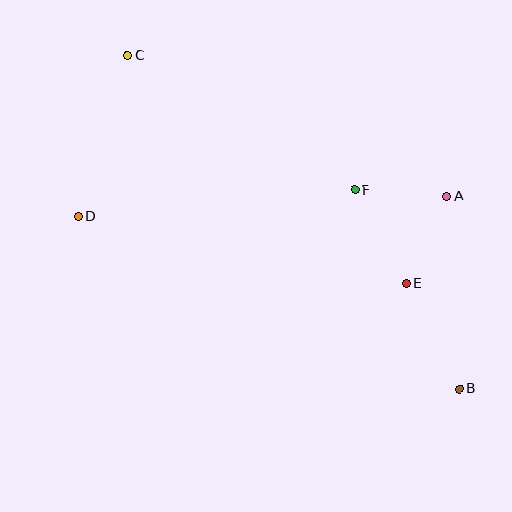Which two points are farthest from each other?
Points B and C are farthest from each other.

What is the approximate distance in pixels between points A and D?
The distance between A and D is approximately 369 pixels.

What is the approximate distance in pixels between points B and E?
The distance between B and E is approximately 118 pixels.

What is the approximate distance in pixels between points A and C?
The distance between A and C is approximately 349 pixels.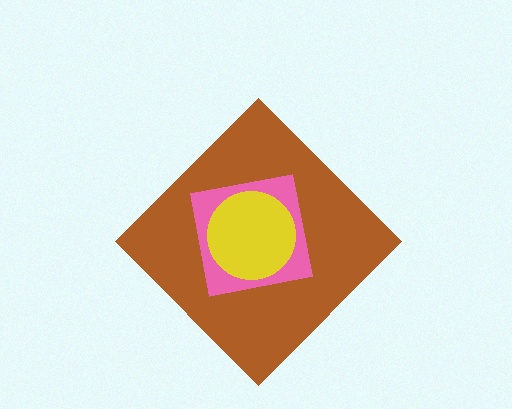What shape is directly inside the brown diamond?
The pink square.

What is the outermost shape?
The brown diamond.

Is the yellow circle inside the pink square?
Yes.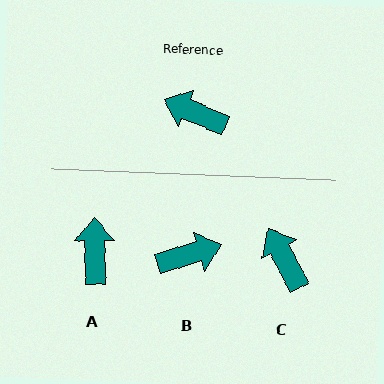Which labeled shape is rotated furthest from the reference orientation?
B, about 140 degrees away.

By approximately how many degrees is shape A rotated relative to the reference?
Approximately 66 degrees clockwise.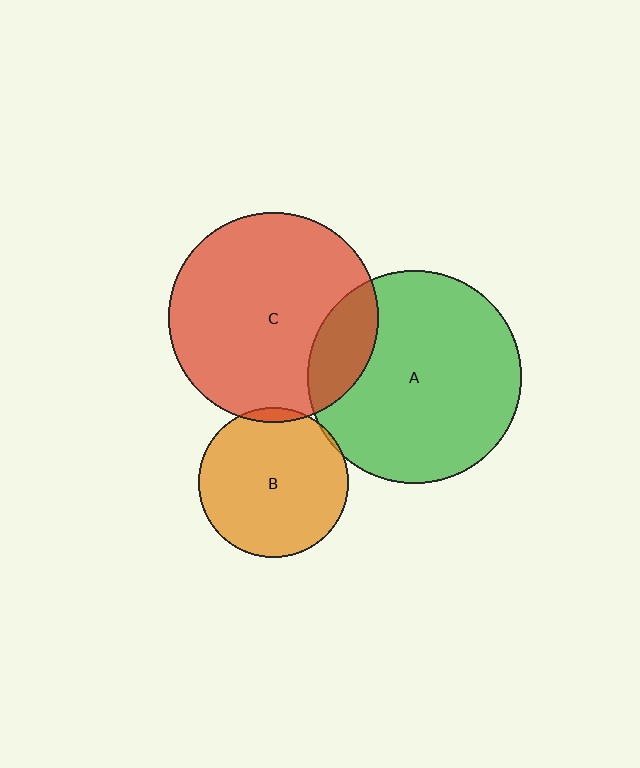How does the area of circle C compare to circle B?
Approximately 2.0 times.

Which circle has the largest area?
Circle A (green).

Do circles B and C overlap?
Yes.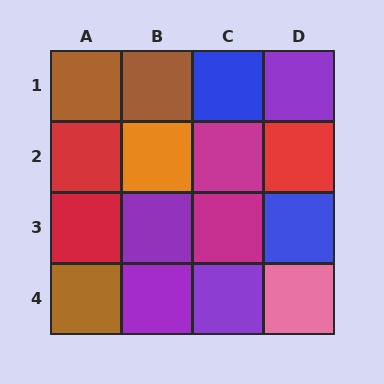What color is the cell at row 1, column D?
Purple.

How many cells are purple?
4 cells are purple.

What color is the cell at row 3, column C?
Magenta.